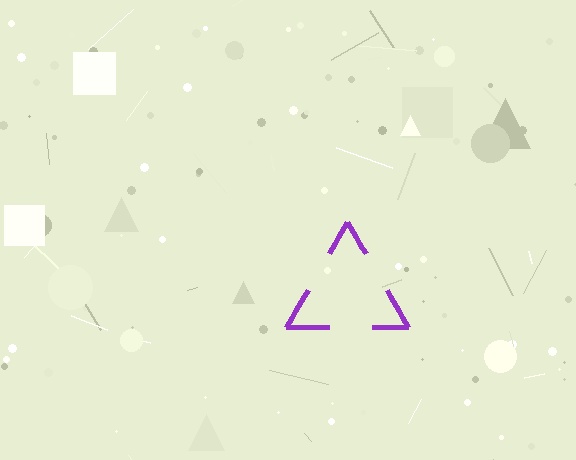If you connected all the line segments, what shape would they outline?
They would outline a triangle.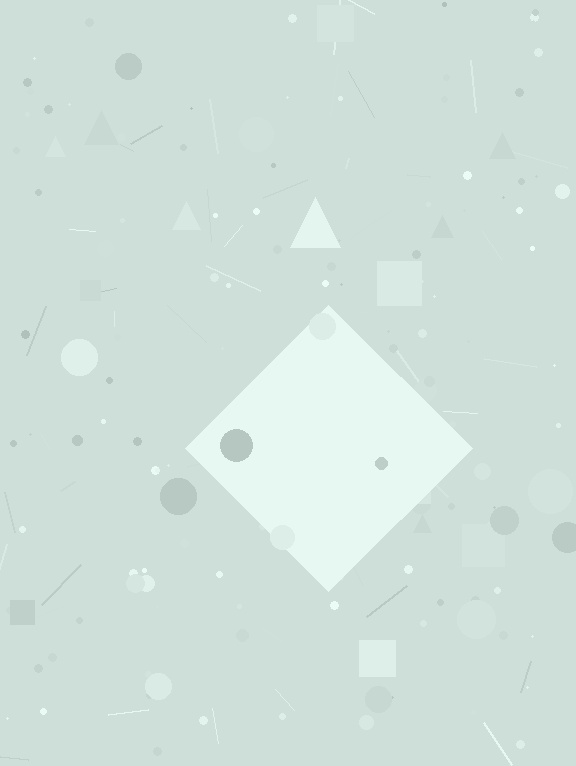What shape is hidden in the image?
A diamond is hidden in the image.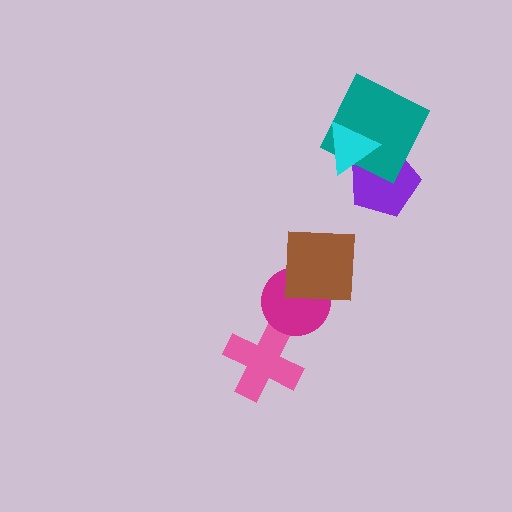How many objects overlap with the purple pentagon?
2 objects overlap with the purple pentagon.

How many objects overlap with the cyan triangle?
2 objects overlap with the cyan triangle.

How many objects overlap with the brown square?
1 object overlaps with the brown square.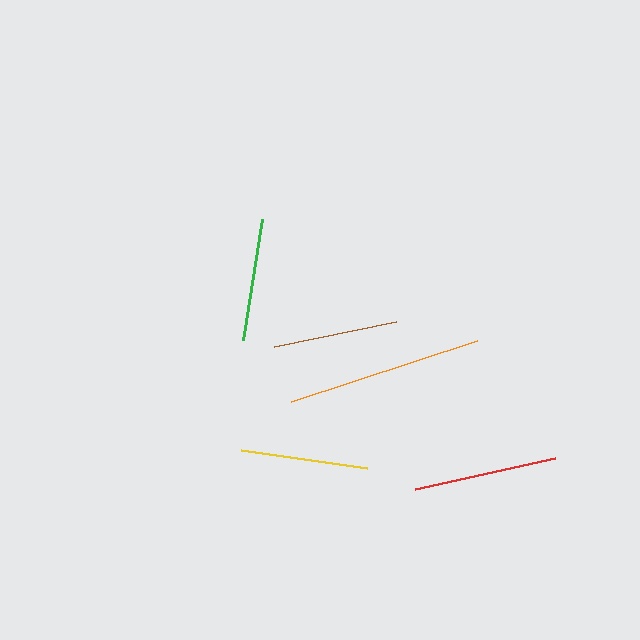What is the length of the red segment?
The red segment is approximately 144 pixels long.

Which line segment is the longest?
The orange line is the longest at approximately 195 pixels.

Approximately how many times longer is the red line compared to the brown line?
The red line is approximately 1.2 times the length of the brown line.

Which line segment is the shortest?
The green line is the shortest at approximately 122 pixels.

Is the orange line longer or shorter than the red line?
The orange line is longer than the red line.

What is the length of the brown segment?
The brown segment is approximately 125 pixels long.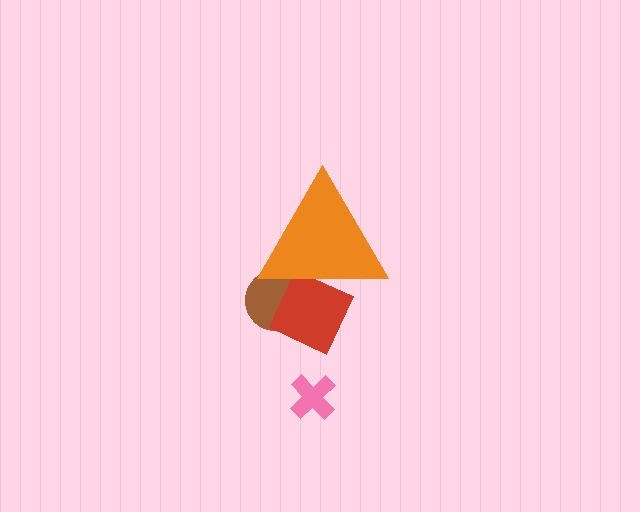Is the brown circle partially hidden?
Yes, the brown circle is partially hidden behind the orange triangle.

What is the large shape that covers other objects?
An orange triangle.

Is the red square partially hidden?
Yes, the red square is partially hidden behind the orange triangle.